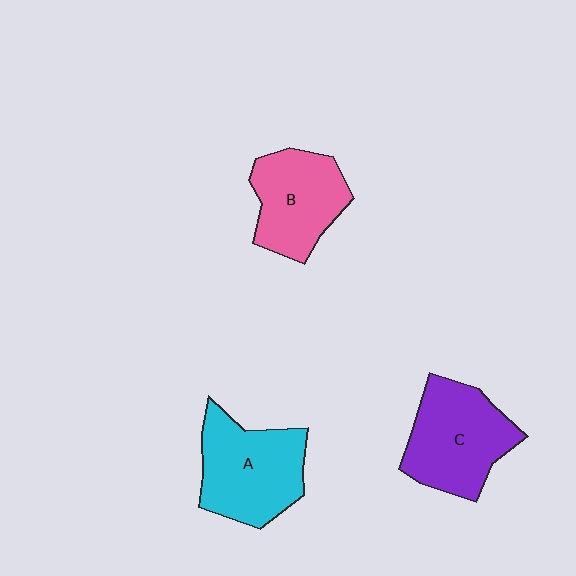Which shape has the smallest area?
Shape B (pink).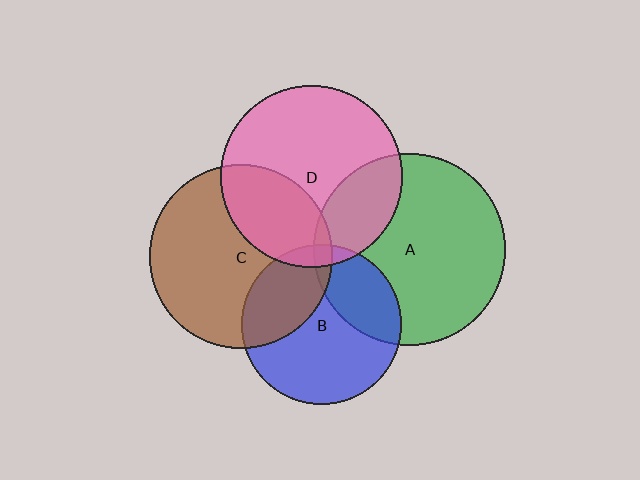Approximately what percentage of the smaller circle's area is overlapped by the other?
Approximately 30%.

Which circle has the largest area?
Circle A (green).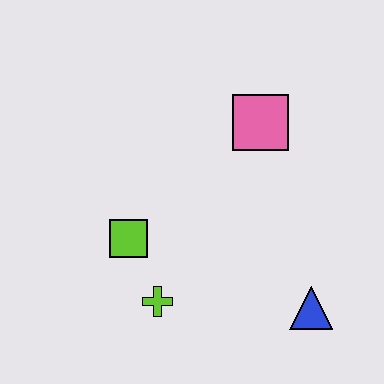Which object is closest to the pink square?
The lime square is closest to the pink square.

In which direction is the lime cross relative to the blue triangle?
The lime cross is to the left of the blue triangle.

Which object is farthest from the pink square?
The lime cross is farthest from the pink square.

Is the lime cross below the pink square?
Yes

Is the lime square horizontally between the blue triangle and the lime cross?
No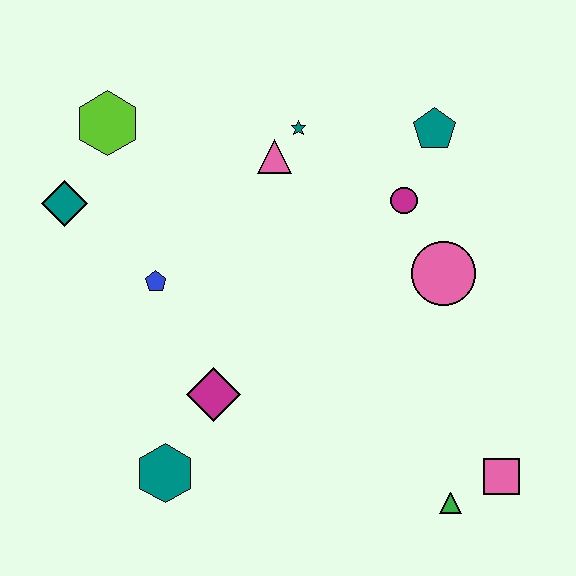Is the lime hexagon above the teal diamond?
Yes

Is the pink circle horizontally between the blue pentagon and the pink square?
Yes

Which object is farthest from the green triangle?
The lime hexagon is farthest from the green triangle.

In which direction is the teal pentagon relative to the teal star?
The teal pentagon is to the right of the teal star.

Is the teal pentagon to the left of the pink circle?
Yes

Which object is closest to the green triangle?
The pink square is closest to the green triangle.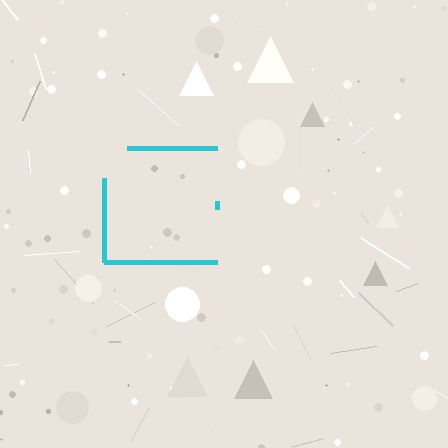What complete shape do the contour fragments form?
The contour fragments form a square.